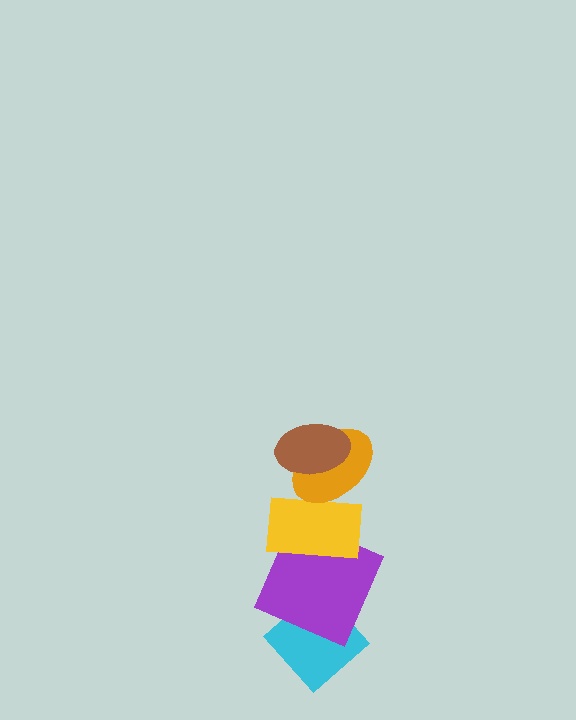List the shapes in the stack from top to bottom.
From top to bottom: the brown ellipse, the orange ellipse, the yellow rectangle, the purple square, the cyan diamond.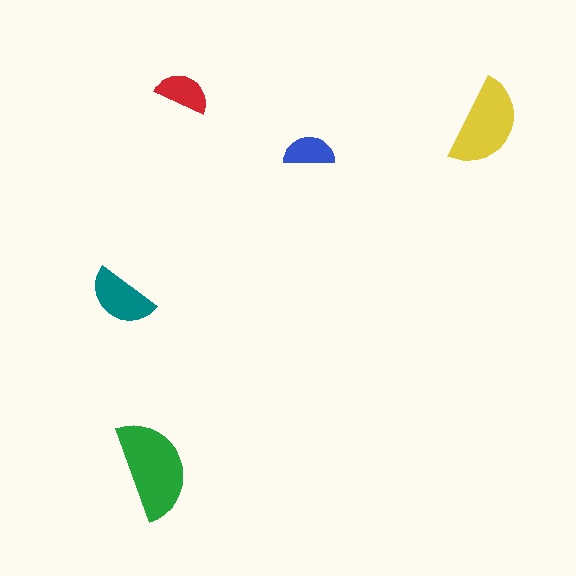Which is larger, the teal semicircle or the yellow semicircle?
The yellow one.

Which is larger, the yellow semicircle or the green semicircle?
The green one.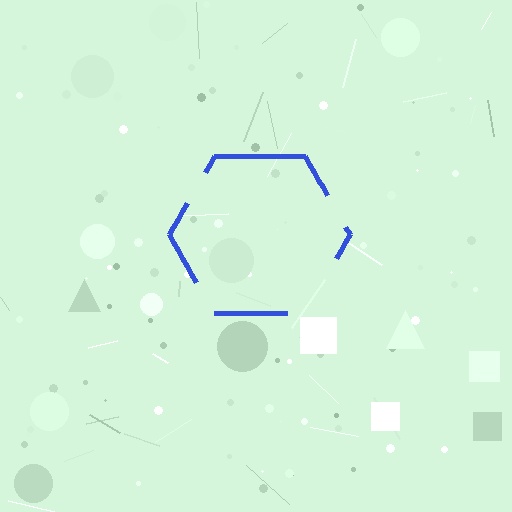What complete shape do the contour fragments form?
The contour fragments form a hexagon.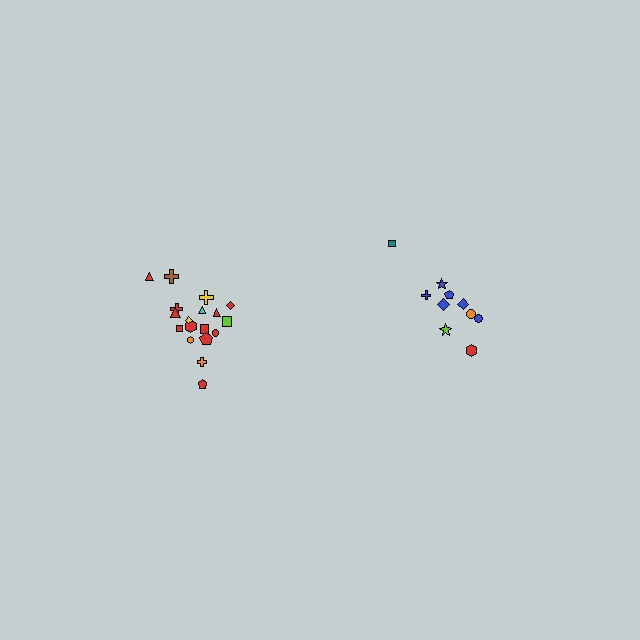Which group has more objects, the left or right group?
The left group.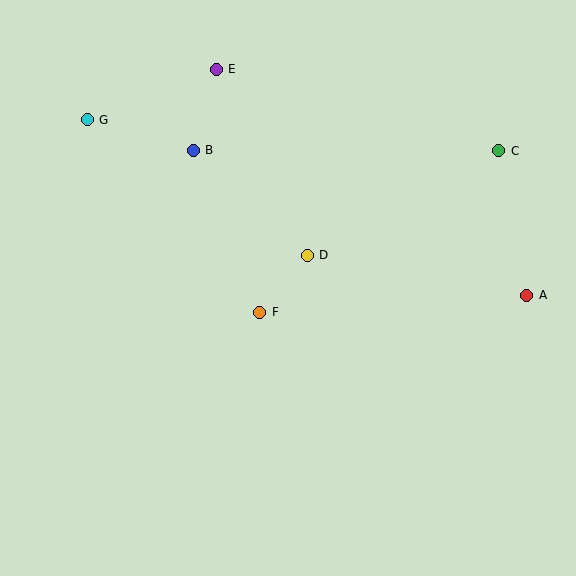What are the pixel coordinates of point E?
Point E is at (216, 69).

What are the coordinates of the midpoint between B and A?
The midpoint between B and A is at (360, 223).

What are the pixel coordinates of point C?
Point C is at (499, 151).